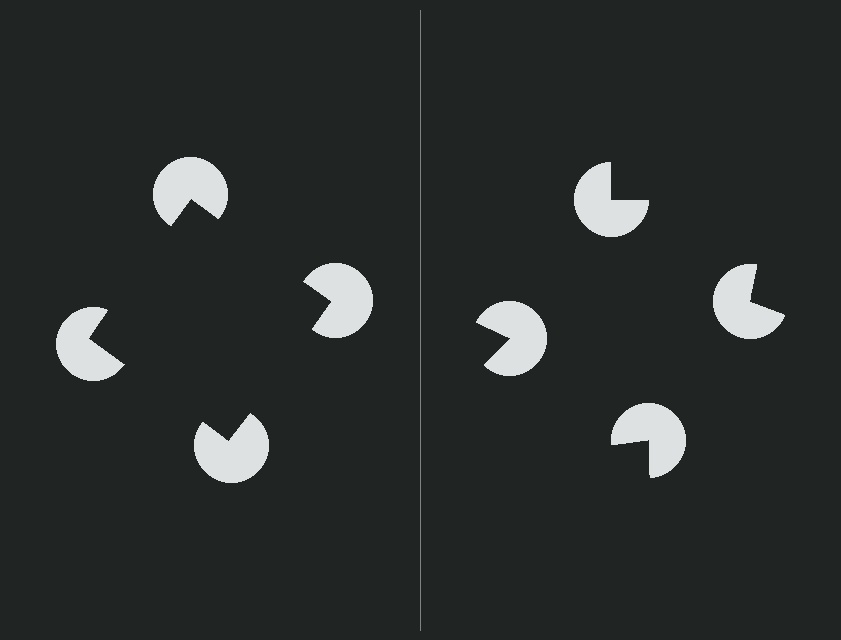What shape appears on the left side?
An illusory square.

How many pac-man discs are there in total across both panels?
8 — 4 on each side.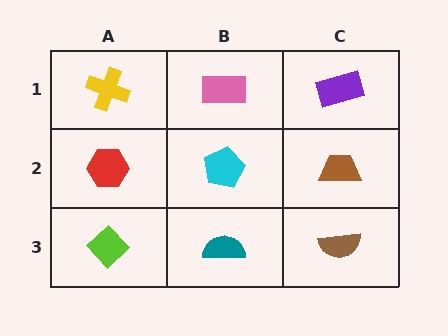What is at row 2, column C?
A brown trapezoid.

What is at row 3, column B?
A teal semicircle.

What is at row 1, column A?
A yellow cross.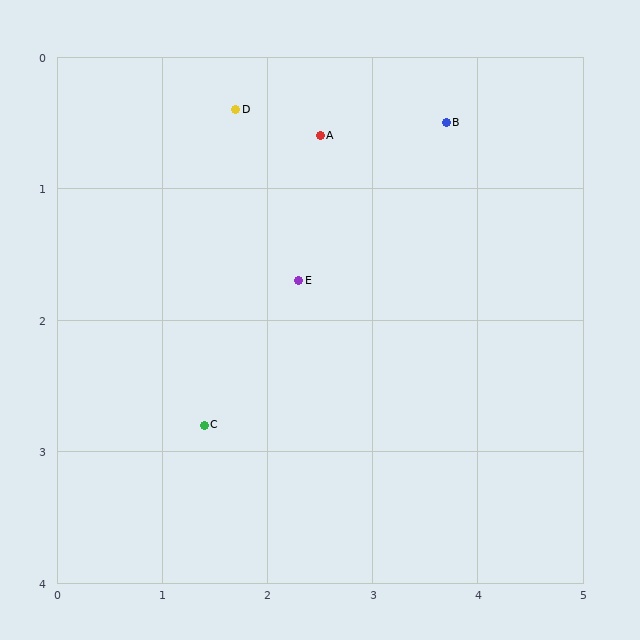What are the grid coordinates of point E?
Point E is at approximately (2.3, 1.7).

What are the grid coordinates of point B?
Point B is at approximately (3.7, 0.5).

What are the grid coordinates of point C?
Point C is at approximately (1.4, 2.8).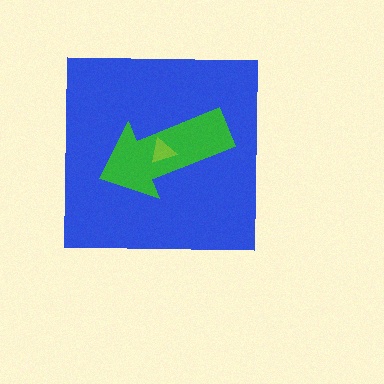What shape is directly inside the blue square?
The green arrow.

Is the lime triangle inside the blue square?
Yes.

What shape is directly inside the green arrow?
The lime triangle.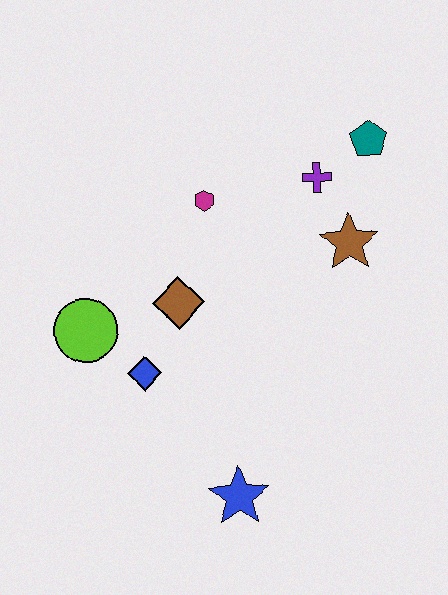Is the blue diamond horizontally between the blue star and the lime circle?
Yes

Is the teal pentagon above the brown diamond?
Yes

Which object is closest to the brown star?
The purple cross is closest to the brown star.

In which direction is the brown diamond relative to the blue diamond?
The brown diamond is above the blue diamond.